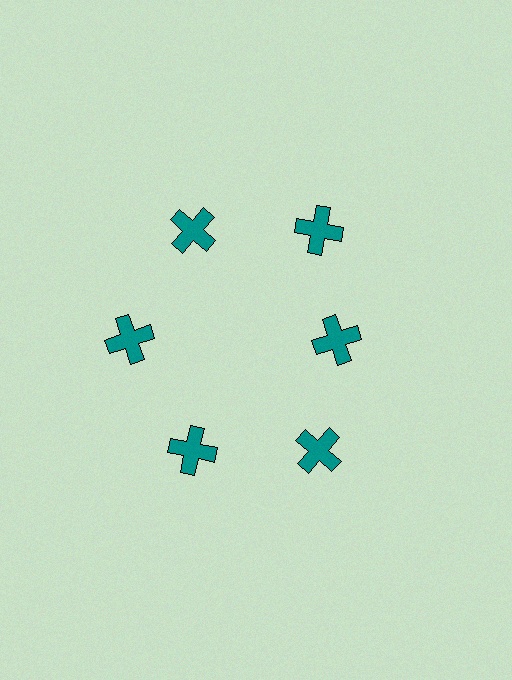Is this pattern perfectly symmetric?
No. The 6 teal crosses are arranged in a ring, but one element near the 3 o'clock position is pulled inward toward the center, breaking the 6-fold rotational symmetry.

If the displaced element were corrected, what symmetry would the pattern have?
It would have 6-fold rotational symmetry — the pattern would map onto itself every 60 degrees.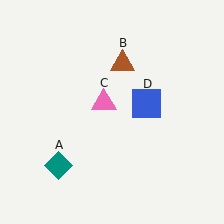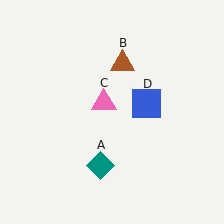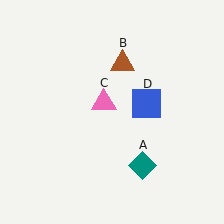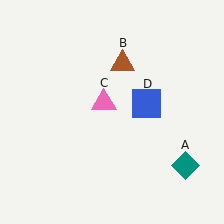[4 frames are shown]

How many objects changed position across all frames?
1 object changed position: teal diamond (object A).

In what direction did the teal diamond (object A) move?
The teal diamond (object A) moved right.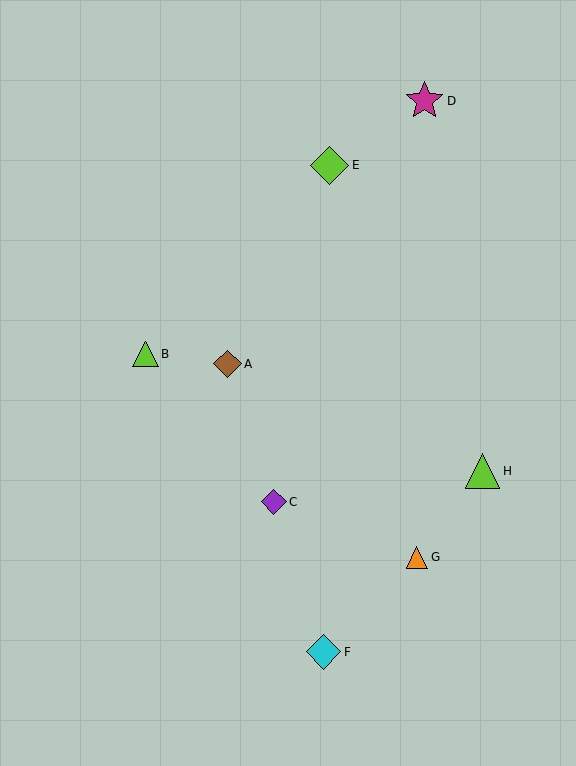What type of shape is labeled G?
Shape G is an orange triangle.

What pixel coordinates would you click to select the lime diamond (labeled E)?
Click at (329, 165) to select the lime diamond E.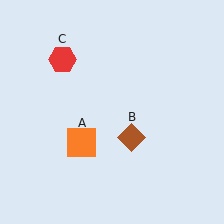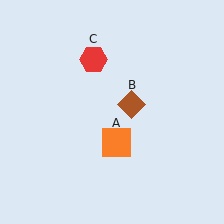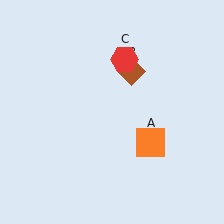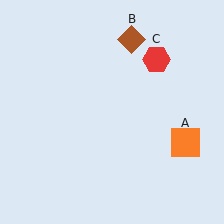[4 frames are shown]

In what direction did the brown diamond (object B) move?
The brown diamond (object B) moved up.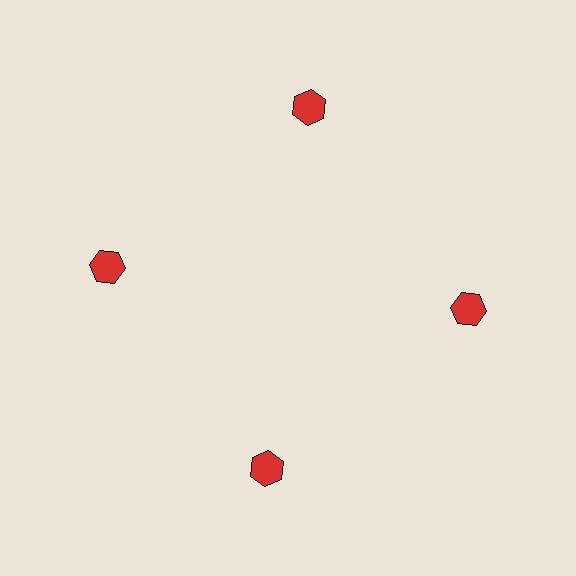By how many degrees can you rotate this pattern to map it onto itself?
The pattern maps onto itself every 90 degrees of rotation.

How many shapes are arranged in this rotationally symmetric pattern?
There are 4 shapes, arranged in 4 groups of 1.